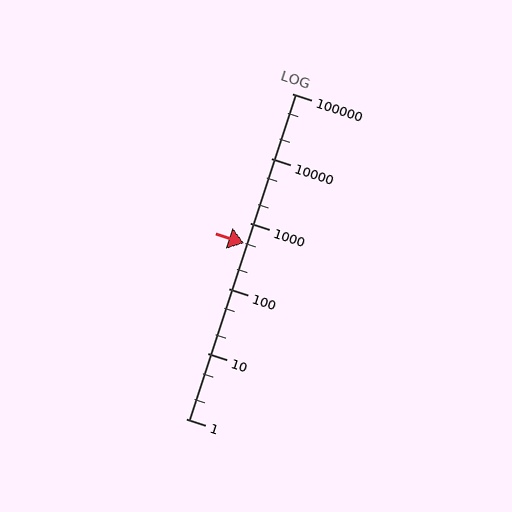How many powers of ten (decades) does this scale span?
The scale spans 5 decades, from 1 to 100000.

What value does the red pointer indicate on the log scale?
The pointer indicates approximately 490.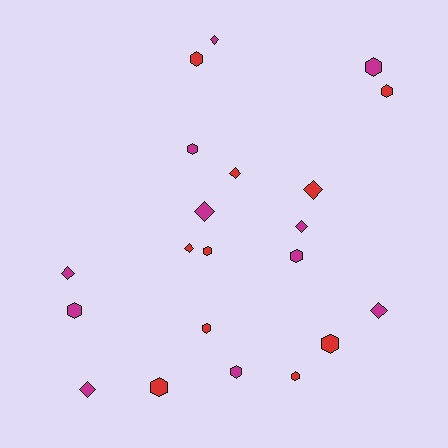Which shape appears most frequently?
Hexagon, with 12 objects.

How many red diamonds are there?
There are 3 red diamonds.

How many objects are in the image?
There are 21 objects.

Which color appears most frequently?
Magenta, with 11 objects.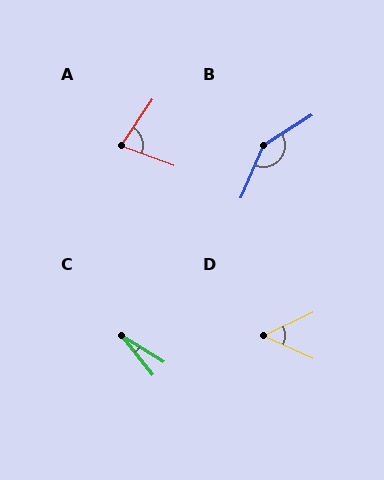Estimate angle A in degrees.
Approximately 76 degrees.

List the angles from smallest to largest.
C (20°), D (50°), A (76°), B (146°).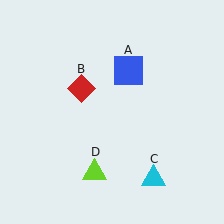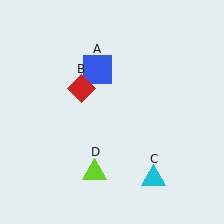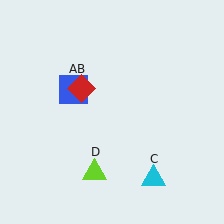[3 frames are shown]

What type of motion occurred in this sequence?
The blue square (object A) rotated counterclockwise around the center of the scene.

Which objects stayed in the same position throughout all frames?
Red diamond (object B) and cyan triangle (object C) and lime triangle (object D) remained stationary.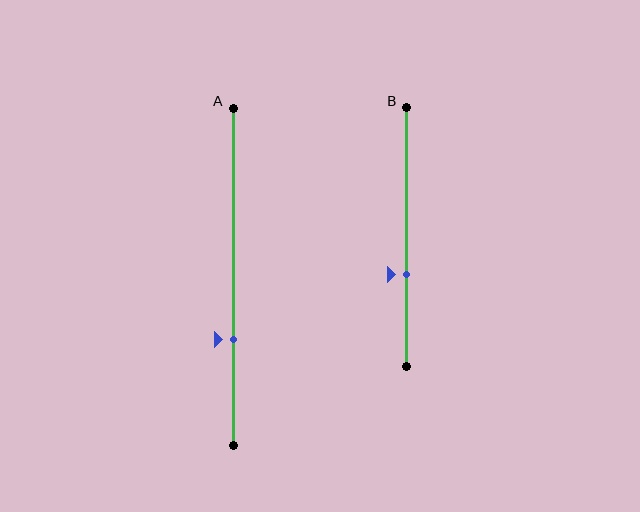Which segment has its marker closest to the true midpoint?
Segment B has its marker closest to the true midpoint.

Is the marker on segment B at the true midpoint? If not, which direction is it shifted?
No, the marker on segment B is shifted downward by about 14% of the segment length.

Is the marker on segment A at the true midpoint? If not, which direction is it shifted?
No, the marker on segment A is shifted downward by about 19% of the segment length.